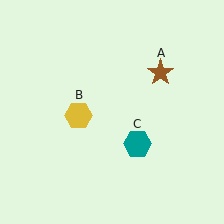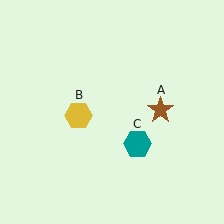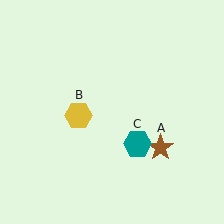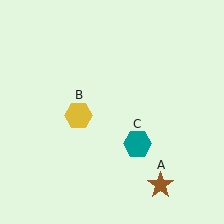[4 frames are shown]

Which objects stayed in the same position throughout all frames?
Yellow hexagon (object B) and teal hexagon (object C) remained stationary.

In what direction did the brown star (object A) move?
The brown star (object A) moved down.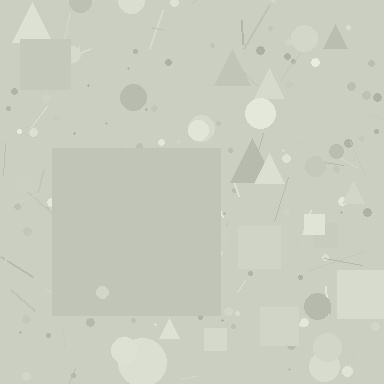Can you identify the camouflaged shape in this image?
The camouflaged shape is a square.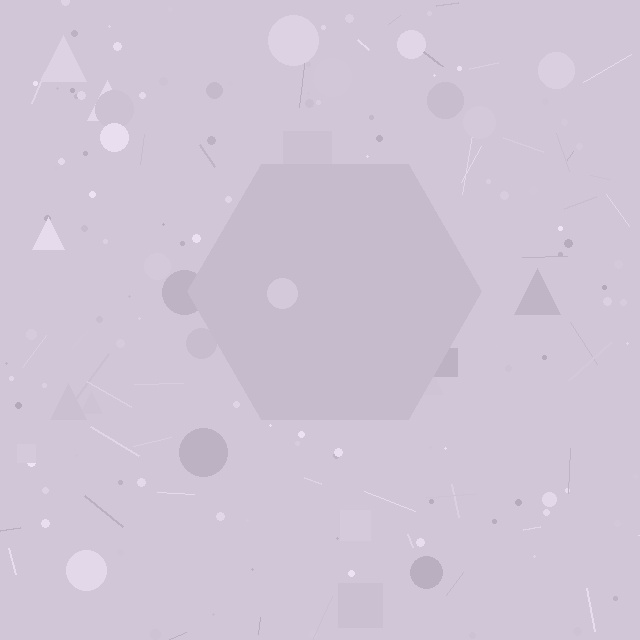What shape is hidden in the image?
A hexagon is hidden in the image.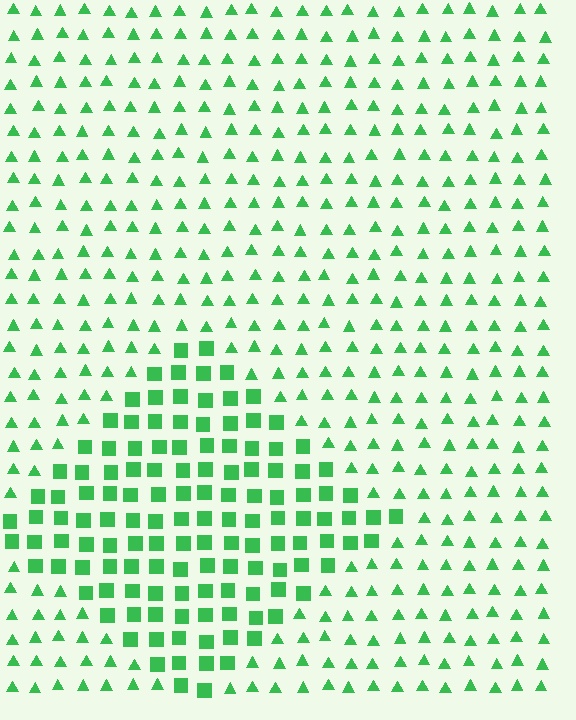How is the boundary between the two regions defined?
The boundary is defined by a change in element shape: squares inside vs. triangles outside. All elements share the same color and spacing.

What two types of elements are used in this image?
The image uses squares inside the diamond region and triangles outside it.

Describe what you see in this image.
The image is filled with small green elements arranged in a uniform grid. A diamond-shaped region contains squares, while the surrounding area contains triangles. The boundary is defined purely by the change in element shape.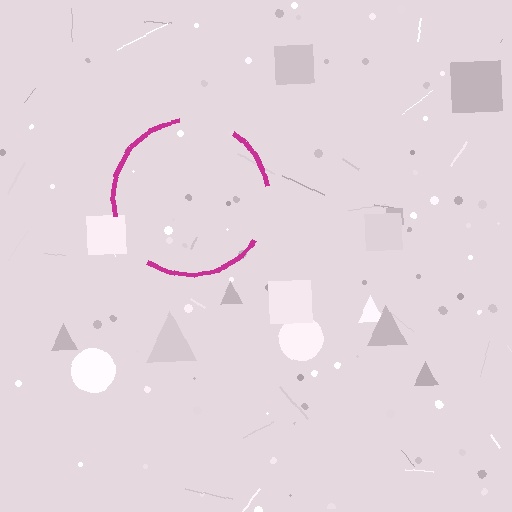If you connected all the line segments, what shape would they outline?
They would outline a circle.